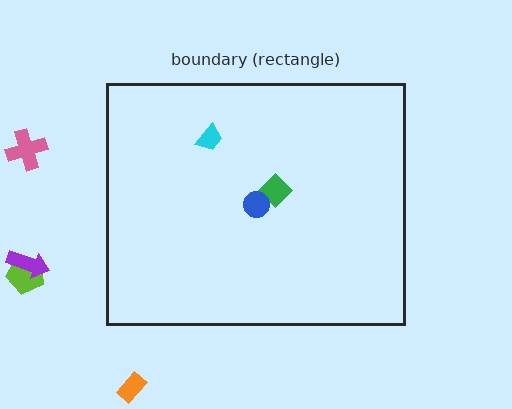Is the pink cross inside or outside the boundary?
Outside.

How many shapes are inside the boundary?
3 inside, 4 outside.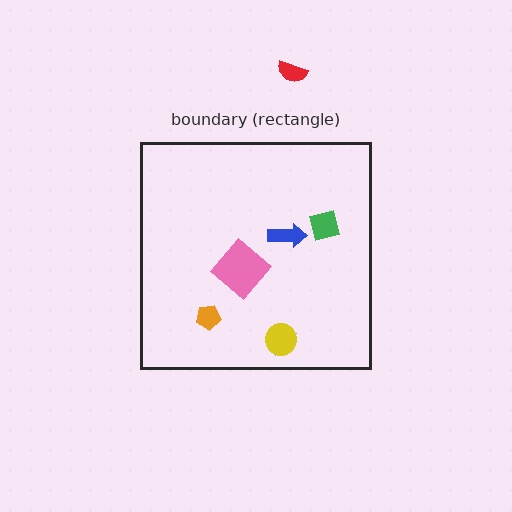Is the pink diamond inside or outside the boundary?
Inside.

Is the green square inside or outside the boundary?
Inside.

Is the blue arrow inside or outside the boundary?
Inside.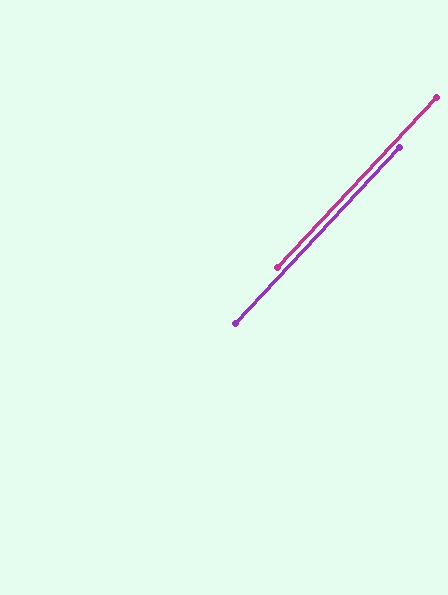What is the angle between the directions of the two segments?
Approximately 0 degrees.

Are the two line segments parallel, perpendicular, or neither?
Parallel — their directions differ by only 0.2°.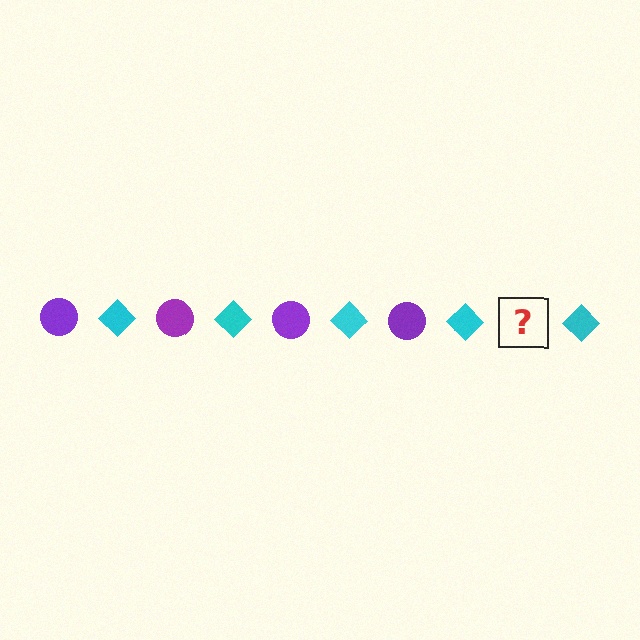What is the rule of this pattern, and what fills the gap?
The rule is that the pattern alternates between purple circle and cyan diamond. The gap should be filled with a purple circle.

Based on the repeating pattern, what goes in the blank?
The blank should be a purple circle.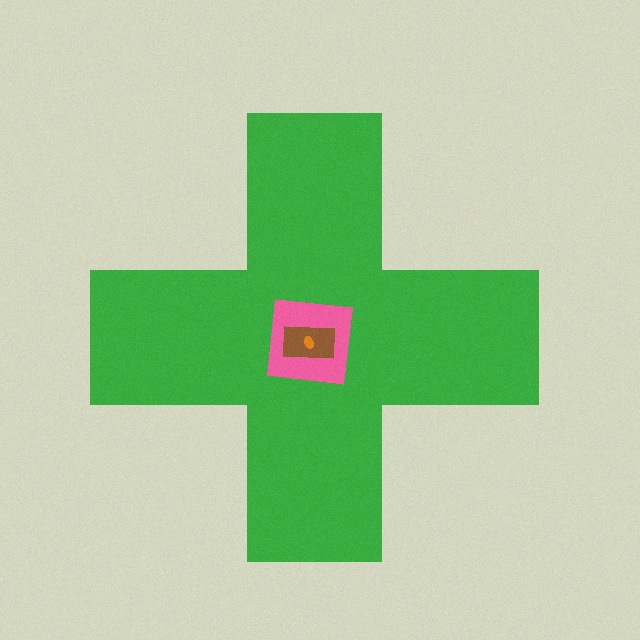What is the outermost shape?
The green cross.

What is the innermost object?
The orange ellipse.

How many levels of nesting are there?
4.